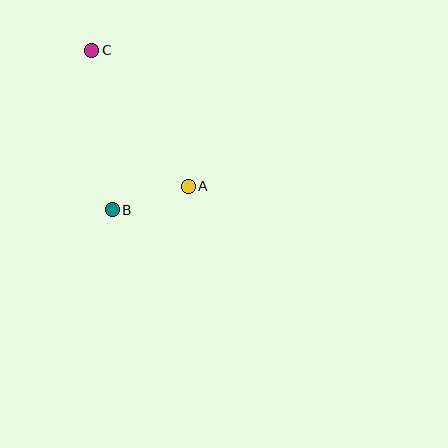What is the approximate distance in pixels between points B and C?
The distance between B and C is approximately 161 pixels.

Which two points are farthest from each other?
Points A and C are farthest from each other.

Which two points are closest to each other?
Points A and B are closest to each other.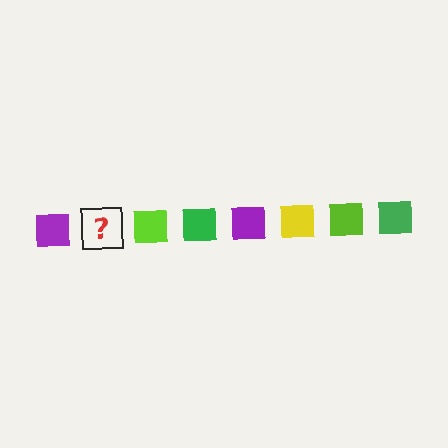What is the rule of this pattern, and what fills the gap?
The rule is that the pattern cycles through purple, yellow, lime, green squares. The gap should be filled with a yellow square.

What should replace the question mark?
The question mark should be replaced with a yellow square.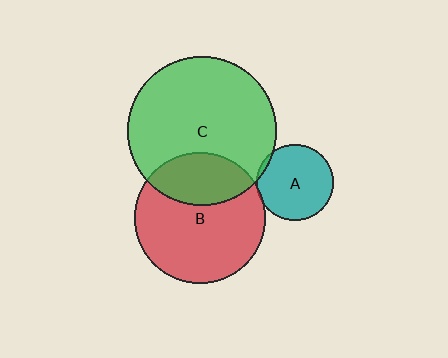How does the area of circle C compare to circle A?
Approximately 3.8 times.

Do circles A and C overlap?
Yes.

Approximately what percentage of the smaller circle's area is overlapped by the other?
Approximately 5%.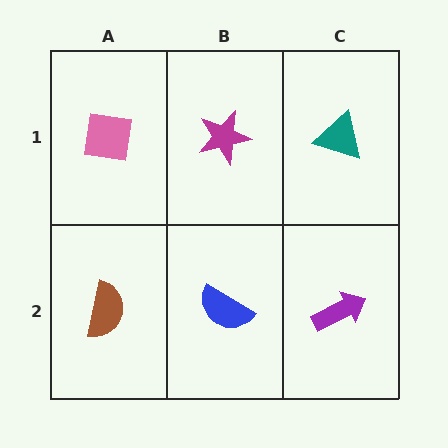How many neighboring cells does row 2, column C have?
2.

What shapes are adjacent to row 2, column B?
A magenta star (row 1, column B), a brown semicircle (row 2, column A), a purple arrow (row 2, column C).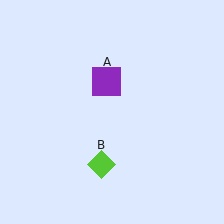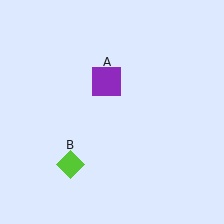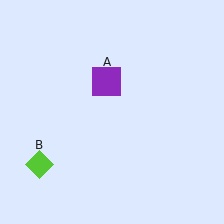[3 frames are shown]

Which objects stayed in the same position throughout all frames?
Purple square (object A) remained stationary.